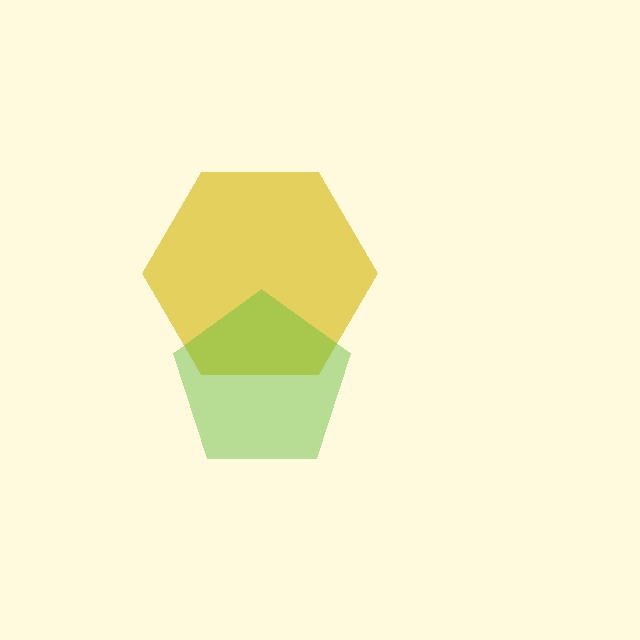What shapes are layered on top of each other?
The layered shapes are: a yellow hexagon, a lime pentagon.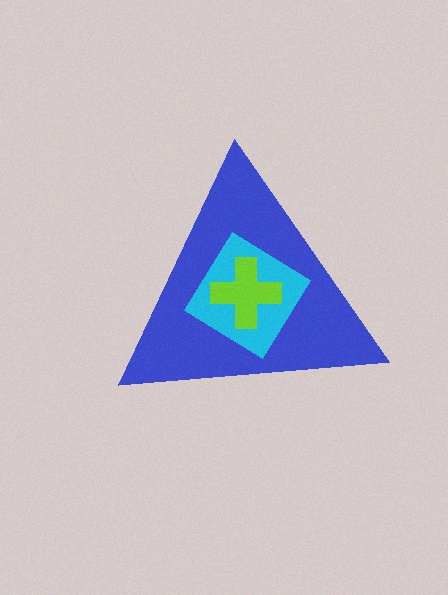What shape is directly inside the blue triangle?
The cyan diamond.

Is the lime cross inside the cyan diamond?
Yes.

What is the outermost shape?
The blue triangle.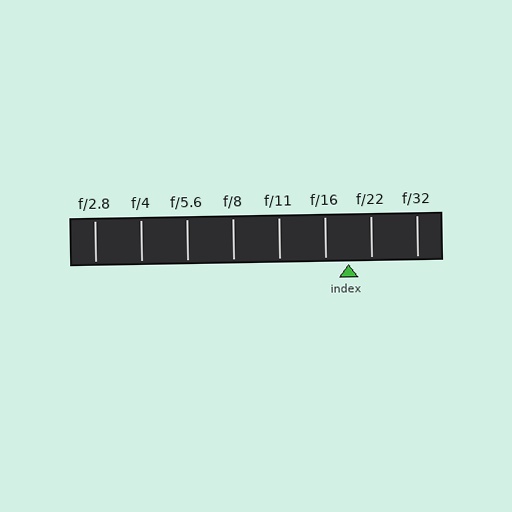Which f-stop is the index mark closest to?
The index mark is closest to f/22.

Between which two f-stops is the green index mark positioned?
The index mark is between f/16 and f/22.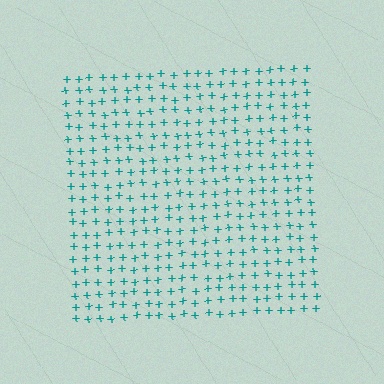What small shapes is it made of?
It is made of small plus signs.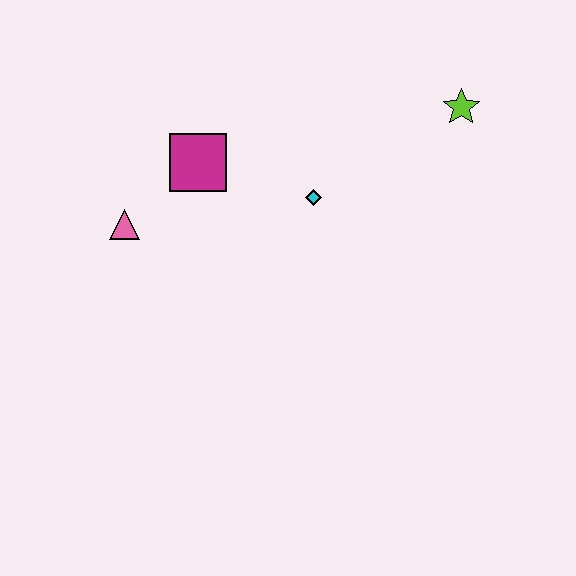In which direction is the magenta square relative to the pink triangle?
The magenta square is to the right of the pink triangle.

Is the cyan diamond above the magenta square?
No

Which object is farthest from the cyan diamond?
The pink triangle is farthest from the cyan diamond.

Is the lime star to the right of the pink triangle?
Yes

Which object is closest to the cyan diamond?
The magenta square is closest to the cyan diamond.